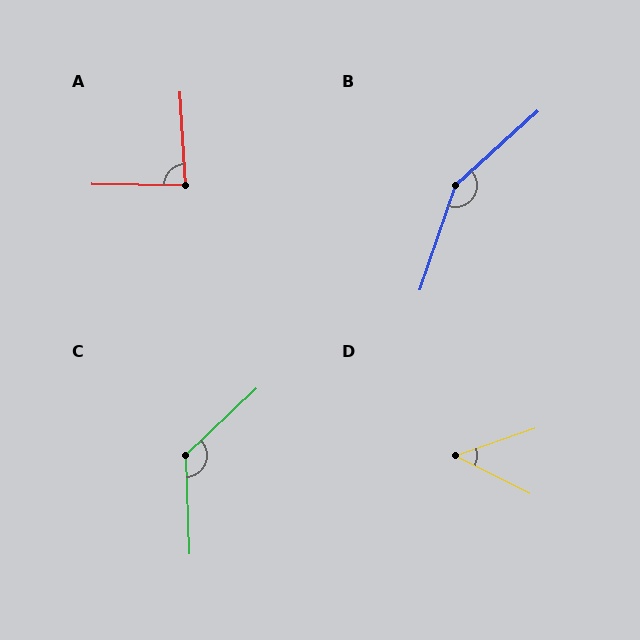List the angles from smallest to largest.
D (46°), A (86°), C (132°), B (151°).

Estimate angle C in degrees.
Approximately 132 degrees.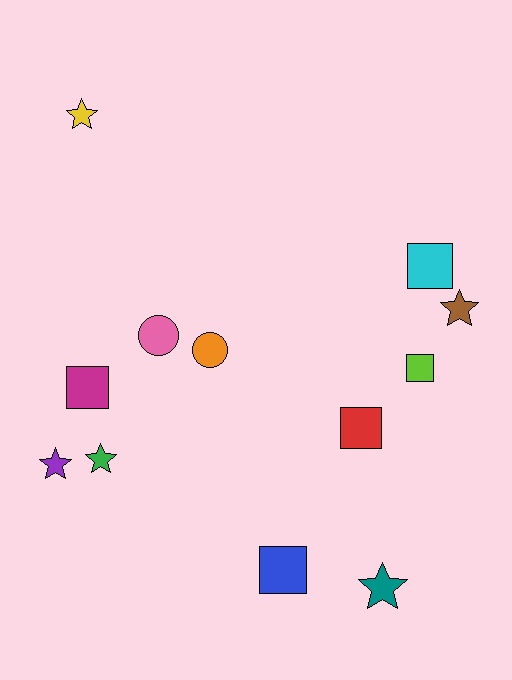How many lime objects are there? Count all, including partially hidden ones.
There is 1 lime object.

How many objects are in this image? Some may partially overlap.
There are 12 objects.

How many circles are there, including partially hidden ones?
There are 2 circles.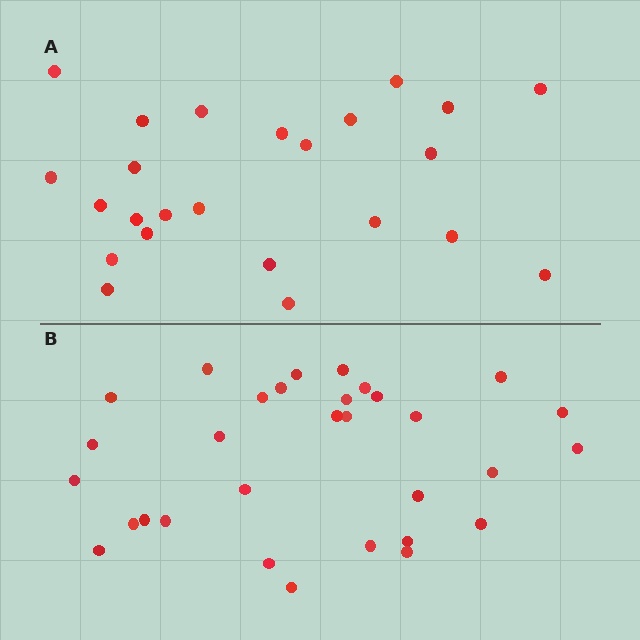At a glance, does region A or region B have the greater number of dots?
Region B (the bottom region) has more dots.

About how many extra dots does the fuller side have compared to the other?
Region B has roughly 8 or so more dots than region A.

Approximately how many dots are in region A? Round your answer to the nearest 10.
About 20 dots. (The exact count is 24, which rounds to 20.)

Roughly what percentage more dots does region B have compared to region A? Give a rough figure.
About 30% more.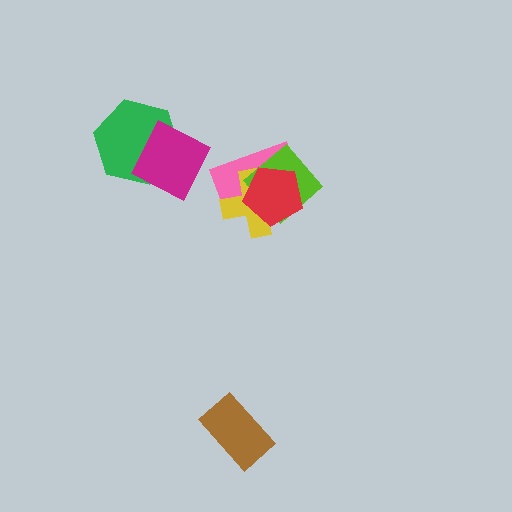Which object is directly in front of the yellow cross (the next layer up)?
The lime diamond is directly in front of the yellow cross.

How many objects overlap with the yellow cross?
3 objects overlap with the yellow cross.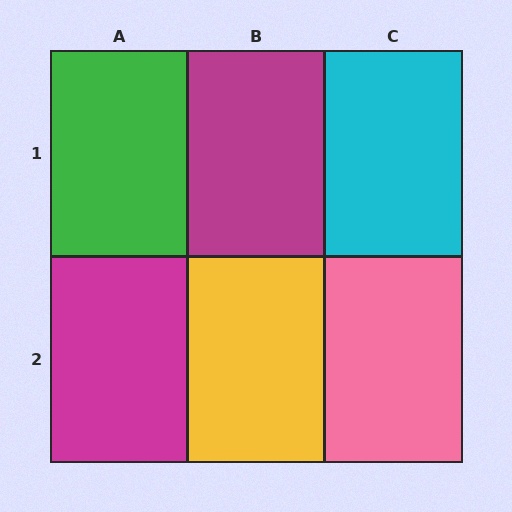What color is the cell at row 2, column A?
Magenta.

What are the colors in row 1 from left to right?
Green, magenta, cyan.